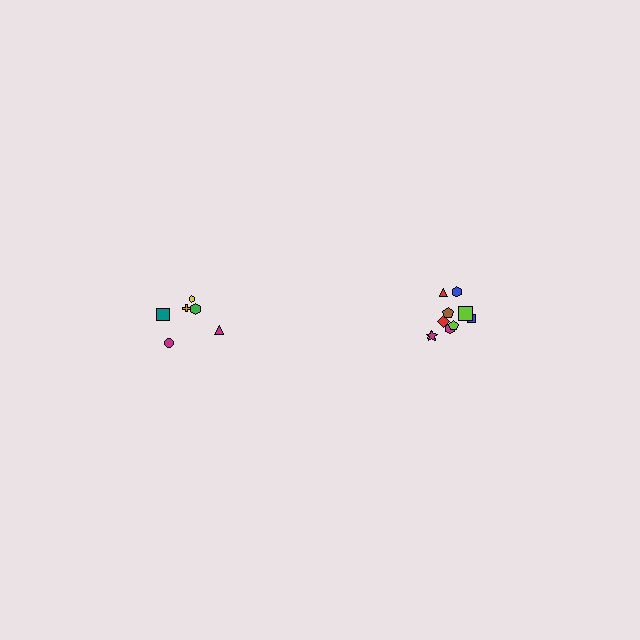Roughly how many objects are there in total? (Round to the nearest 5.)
Roughly 15 objects in total.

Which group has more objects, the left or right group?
The right group.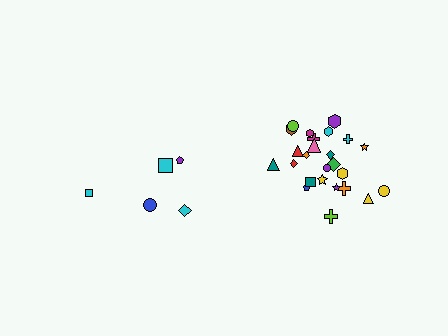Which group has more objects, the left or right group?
The right group.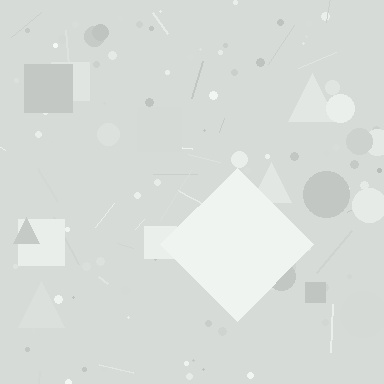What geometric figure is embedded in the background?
A diamond is embedded in the background.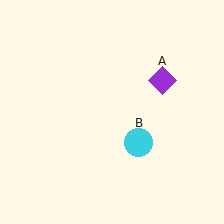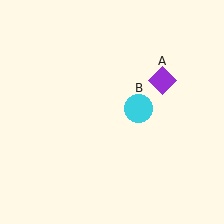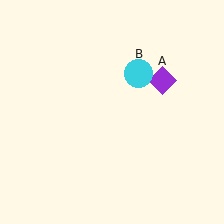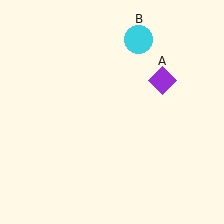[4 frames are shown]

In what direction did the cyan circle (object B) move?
The cyan circle (object B) moved up.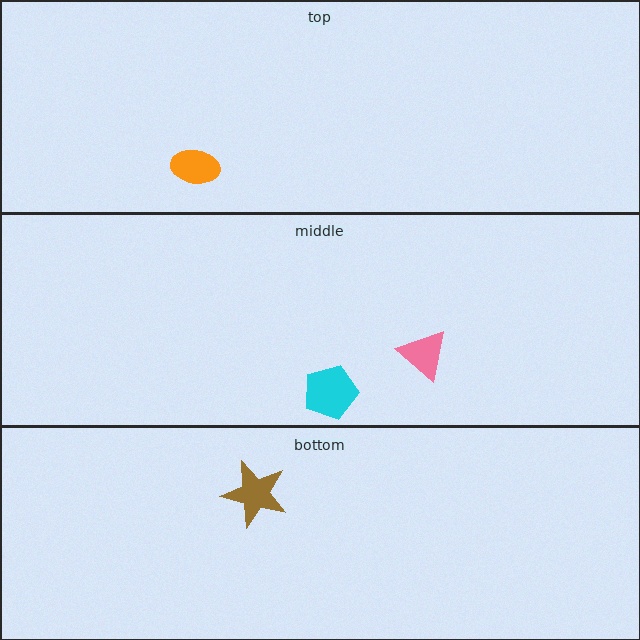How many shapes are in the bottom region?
1.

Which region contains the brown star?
The bottom region.